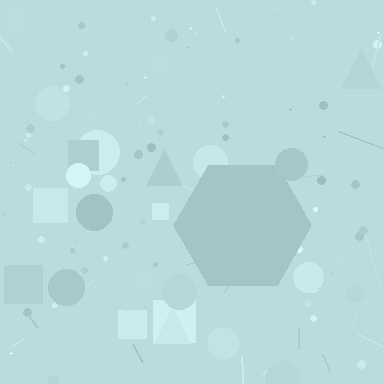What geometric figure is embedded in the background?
A hexagon is embedded in the background.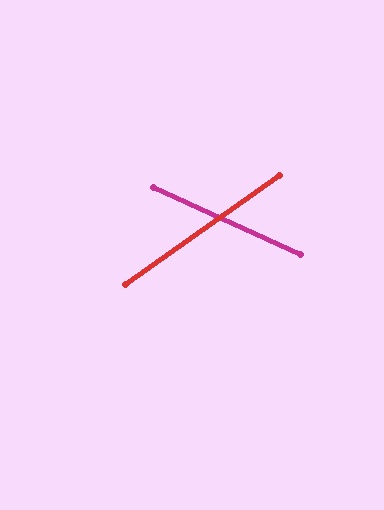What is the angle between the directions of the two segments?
Approximately 60 degrees.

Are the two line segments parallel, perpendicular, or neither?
Neither parallel nor perpendicular — they differ by about 60°.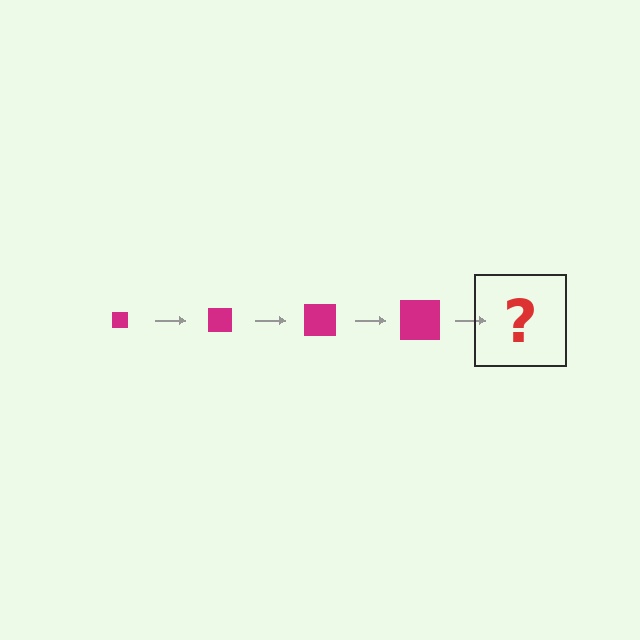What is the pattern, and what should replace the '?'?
The pattern is that the square gets progressively larger each step. The '?' should be a magenta square, larger than the previous one.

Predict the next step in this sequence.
The next step is a magenta square, larger than the previous one.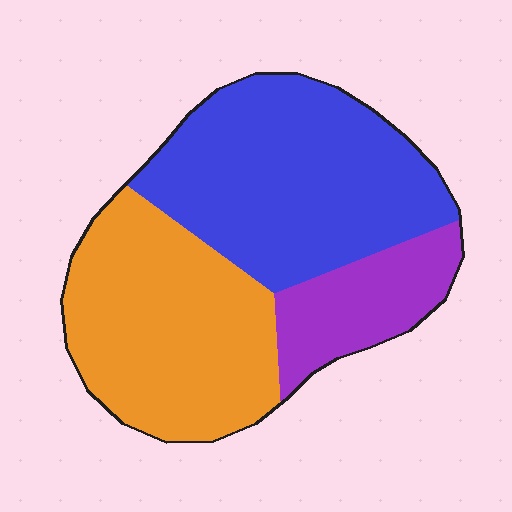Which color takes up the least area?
Purple, at roughly 15%.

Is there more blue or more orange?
Blue.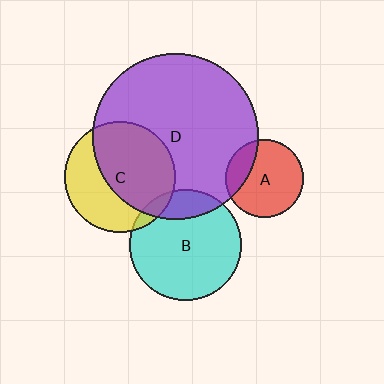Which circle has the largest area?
Circle D (purple).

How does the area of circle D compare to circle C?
Approximately 2.2 times.